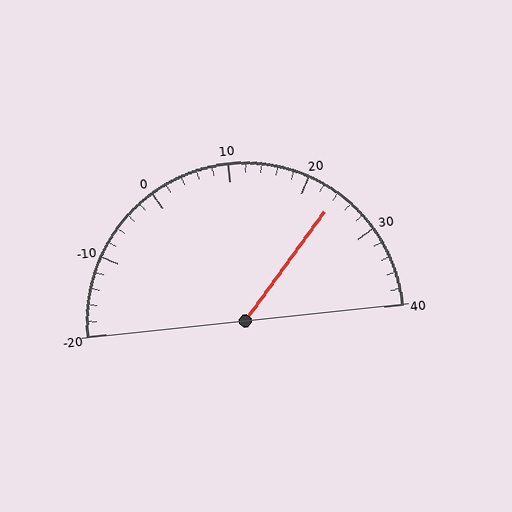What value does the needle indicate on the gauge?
The needle indicates approximately 24.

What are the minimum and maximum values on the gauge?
The gauge ranges from -20 to 40.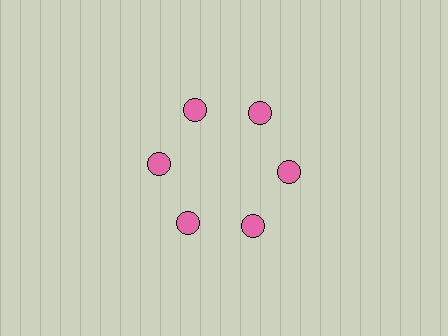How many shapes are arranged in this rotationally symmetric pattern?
There are 6 shapes, arranged in 6 groups of 1.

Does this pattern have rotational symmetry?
Yes, this pattern has 6-fold rotational symmetry. It looks the same after rotating 60 degrees around the center.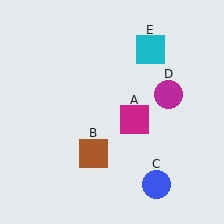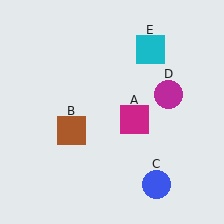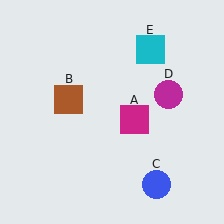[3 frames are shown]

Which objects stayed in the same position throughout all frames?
Magenta square (object A) and blue circle (object C) and magenta circle (object D) and cyan square (object E) remained stationary.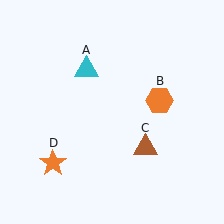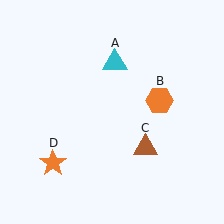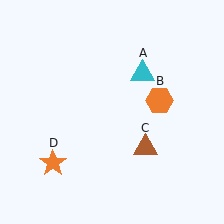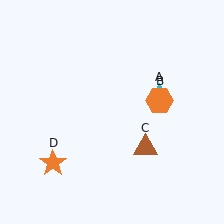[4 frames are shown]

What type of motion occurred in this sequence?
The cyan triangle (object A) rotated clockwise around the center of the scene.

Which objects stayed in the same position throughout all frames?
Orange hexagon (object B) and brown triangle (object C) and orange star (object D) remained stationary.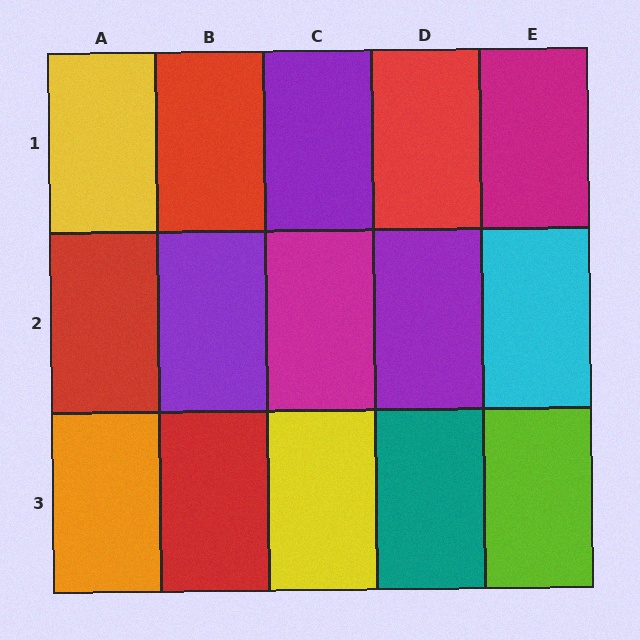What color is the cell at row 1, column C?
Purple.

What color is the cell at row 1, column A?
Yellow.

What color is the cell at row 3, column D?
Teal.